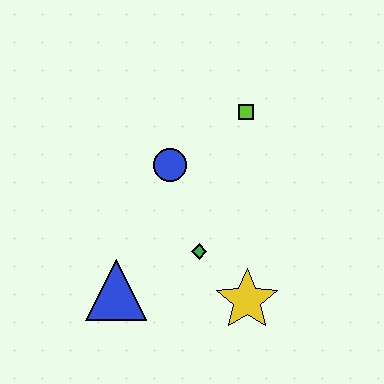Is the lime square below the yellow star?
No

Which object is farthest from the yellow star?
The lime square is farthest from the yellow star.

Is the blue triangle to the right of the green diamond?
No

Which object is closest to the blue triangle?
The green diamond is closest to the blue triangle.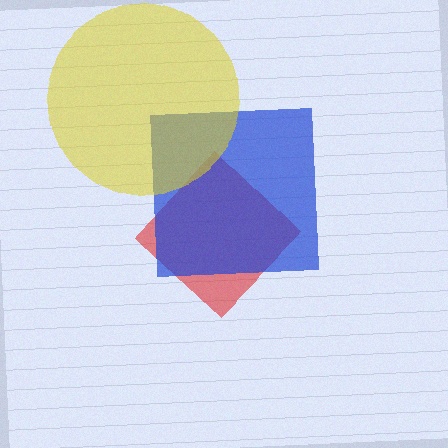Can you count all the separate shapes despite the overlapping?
Yes, there are 3 separate shapes.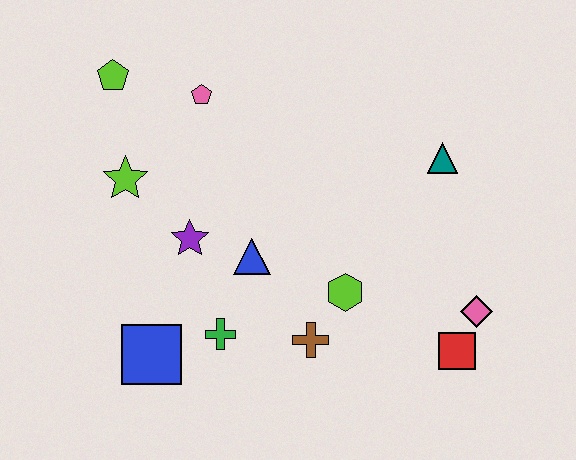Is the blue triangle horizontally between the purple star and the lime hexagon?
Yes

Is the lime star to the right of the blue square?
No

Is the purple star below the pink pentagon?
Yes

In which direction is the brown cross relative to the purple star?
The brown cross is to the right of the purple star.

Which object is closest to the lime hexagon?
The brown cross is closest to the lime hexagon.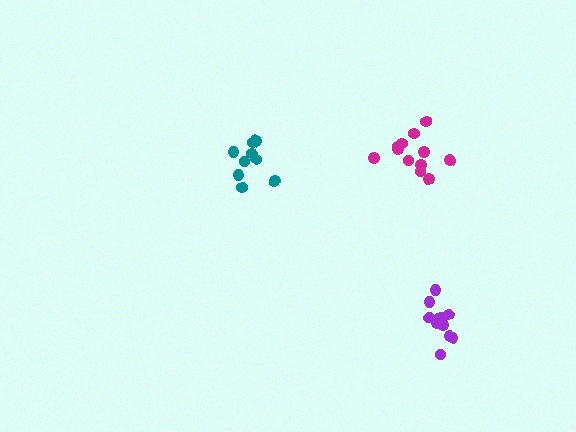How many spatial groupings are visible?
There are 3 spatial groupings.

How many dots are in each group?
Group 1: 12 dots, Group 2: 9 dots, Group 3: 11 dots (32 total).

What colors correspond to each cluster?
The clusters are colored: magenta, teal, purple.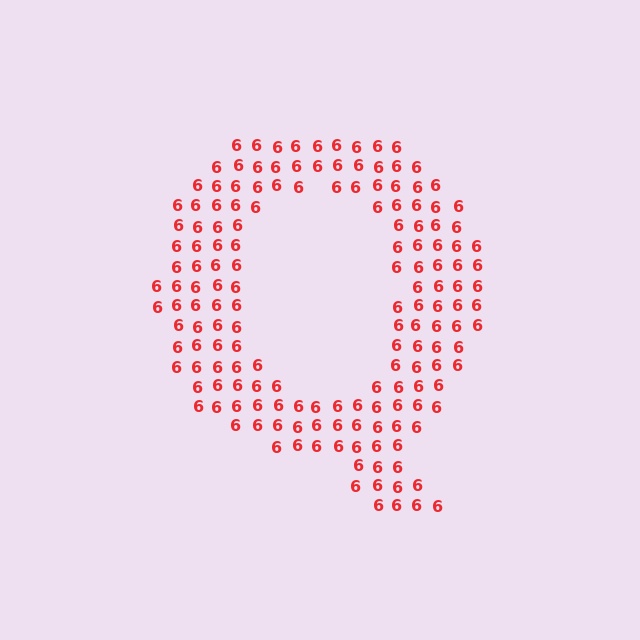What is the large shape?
The large shape is the letter Q.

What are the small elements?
The small elements are digit 6's.